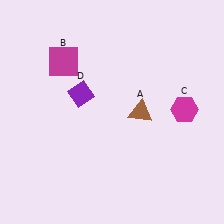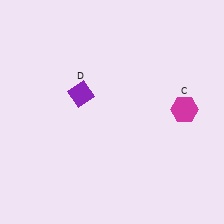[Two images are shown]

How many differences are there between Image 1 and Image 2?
There are 2 differences between the two images.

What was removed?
The magenta square (B), the brown triangle (A) were removed in Image 2.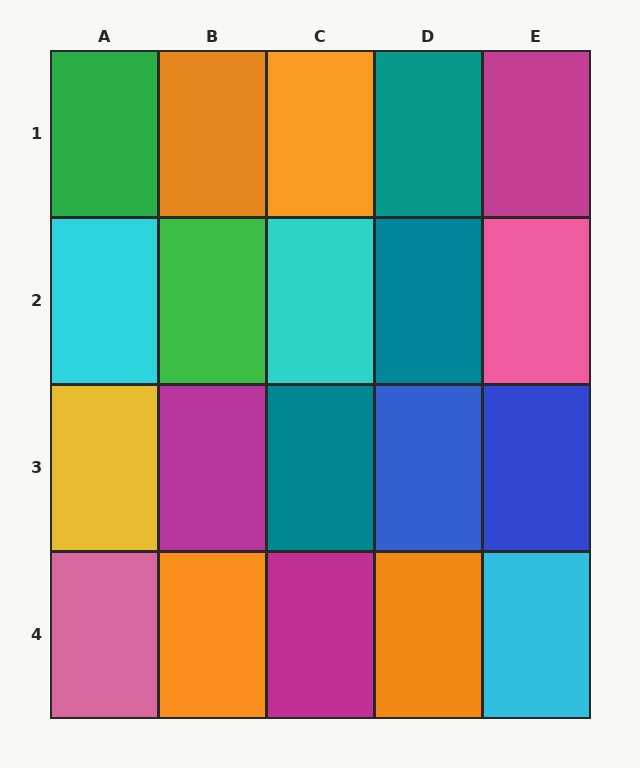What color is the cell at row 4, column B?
Orange.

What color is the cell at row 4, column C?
Magenta.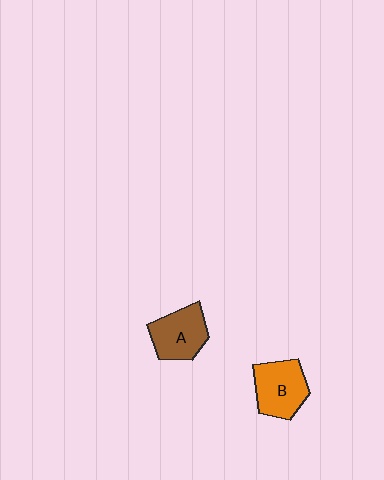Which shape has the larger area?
Shape B (orange).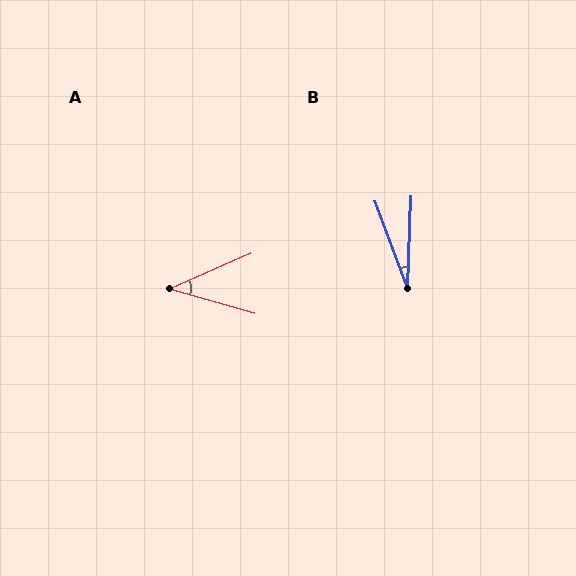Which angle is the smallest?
B, at approximately 23 degrees.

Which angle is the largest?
A, at approximately 40 degrees.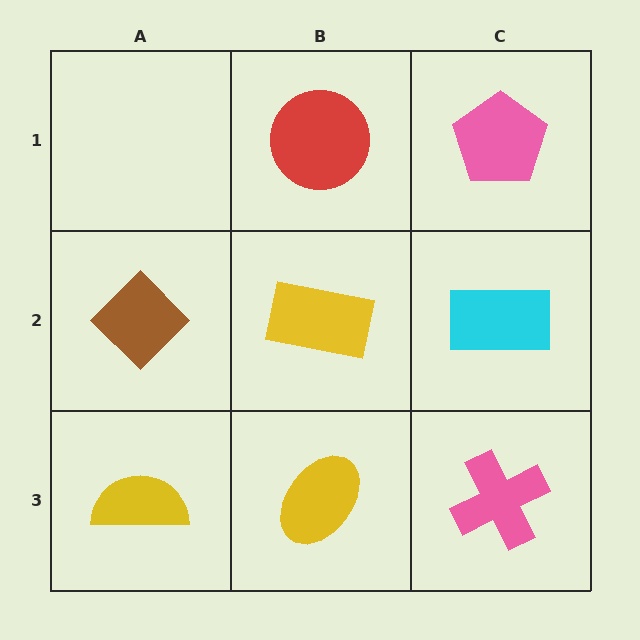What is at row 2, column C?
A cyan rectangle.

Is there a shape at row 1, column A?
No, that cell is empty.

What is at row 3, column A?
A yellow semicircle.